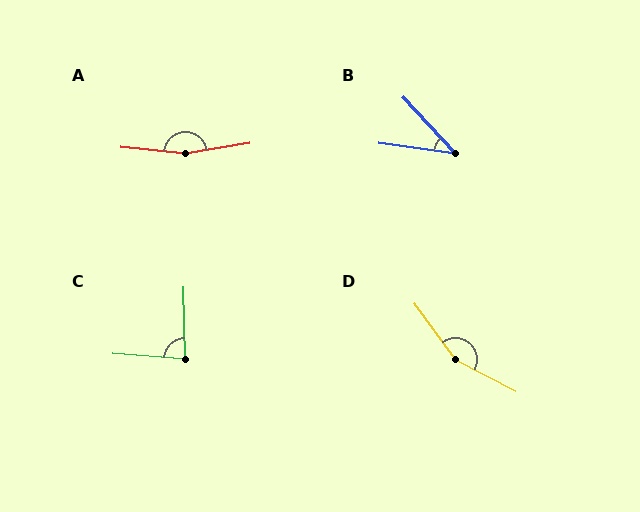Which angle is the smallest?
B, at approximately 39 degrees.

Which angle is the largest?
A, at approximately 166 degrees.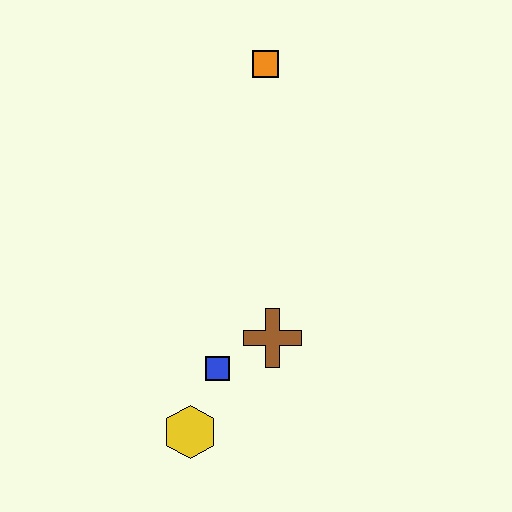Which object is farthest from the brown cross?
The orange square is farthest from the brown cross.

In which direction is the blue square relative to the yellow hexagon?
The blue square is above the yellow hexagon.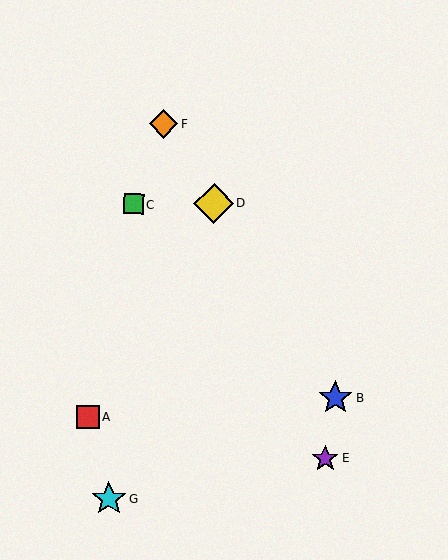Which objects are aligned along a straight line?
Objects B, D, F are aligned along a straight line.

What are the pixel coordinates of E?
Object E is at (325, 458).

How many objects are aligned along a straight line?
3 objects (B, D, F) are aligned along a straight line.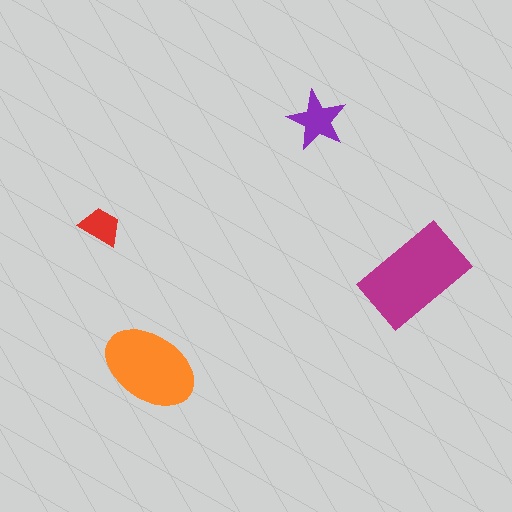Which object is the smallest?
The red trapezoid.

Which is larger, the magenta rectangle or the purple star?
The magenta rectangle.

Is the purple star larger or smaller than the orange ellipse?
Smaller.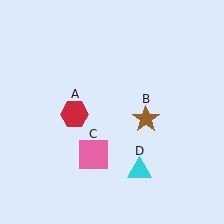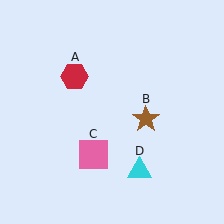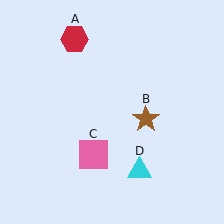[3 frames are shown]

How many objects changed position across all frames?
1 object changed position: red hexagon (object A).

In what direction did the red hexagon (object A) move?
The red hexagon (object A) moved up.